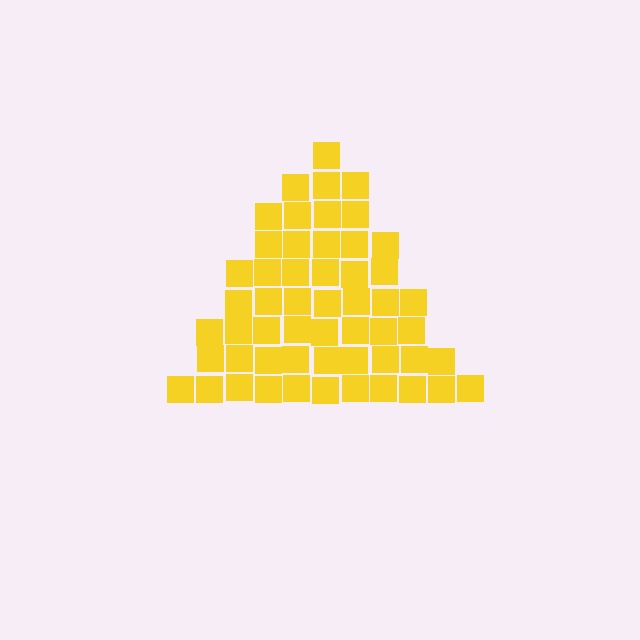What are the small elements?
The small elements are squares.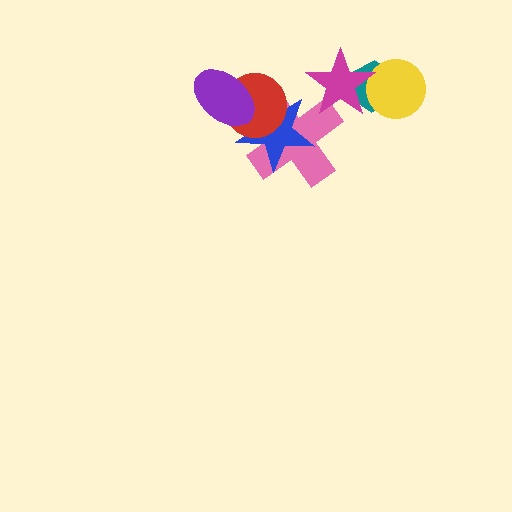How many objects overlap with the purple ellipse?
2 objects overlap with the purple ellipse.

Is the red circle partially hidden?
Yes, it is partially covered by another shape.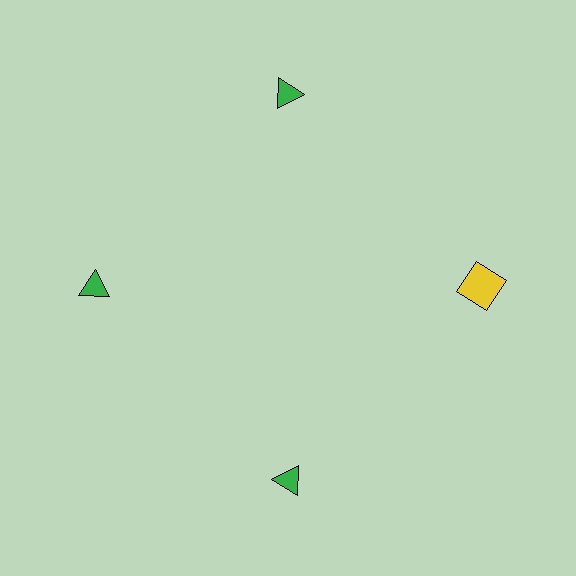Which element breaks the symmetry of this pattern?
The yellow square at roughly the 3 o'clock position breaks the symmetry. All other shapes are green triangles.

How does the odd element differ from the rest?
It differs in both color (yellow instead of green) and shape (square instead of triangle).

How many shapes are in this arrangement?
There are 4 shapes arranged in a ring pattern.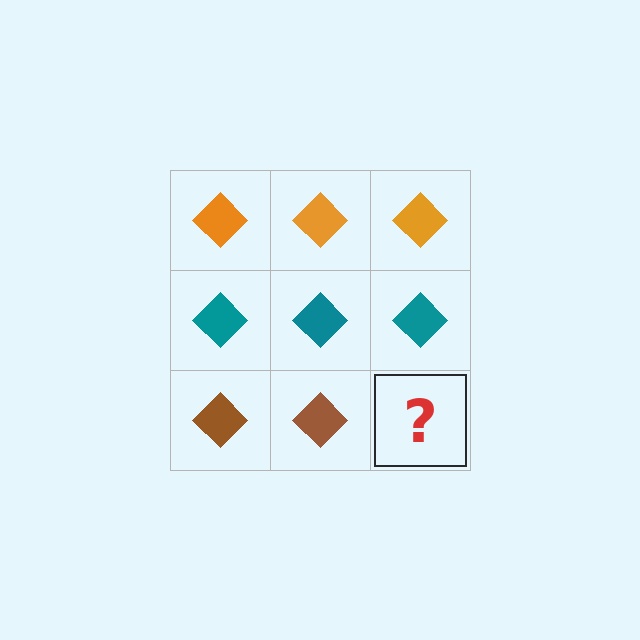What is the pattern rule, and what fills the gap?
The rule is that each row has a consistent color. The gap should be filled with a brown diamond.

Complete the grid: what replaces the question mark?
The question mark should be replaced with a brown diamond.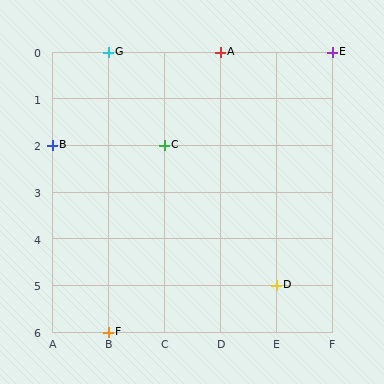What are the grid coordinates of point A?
Point A is at grid coordinates (D, 0).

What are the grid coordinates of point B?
Point B is at grid coordinates (A, 2).